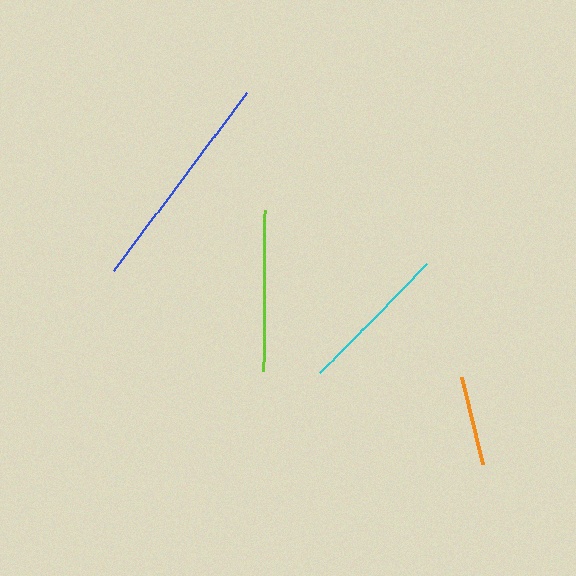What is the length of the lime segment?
The lime segment is approximately 161 pixels long.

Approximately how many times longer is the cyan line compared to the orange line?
The cyan line is approximately 1.7 times the length of the orange line.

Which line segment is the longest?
The blue line is the longest at approximately 222 pixels.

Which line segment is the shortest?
The orange line is the shortest at approximately 90 pixels.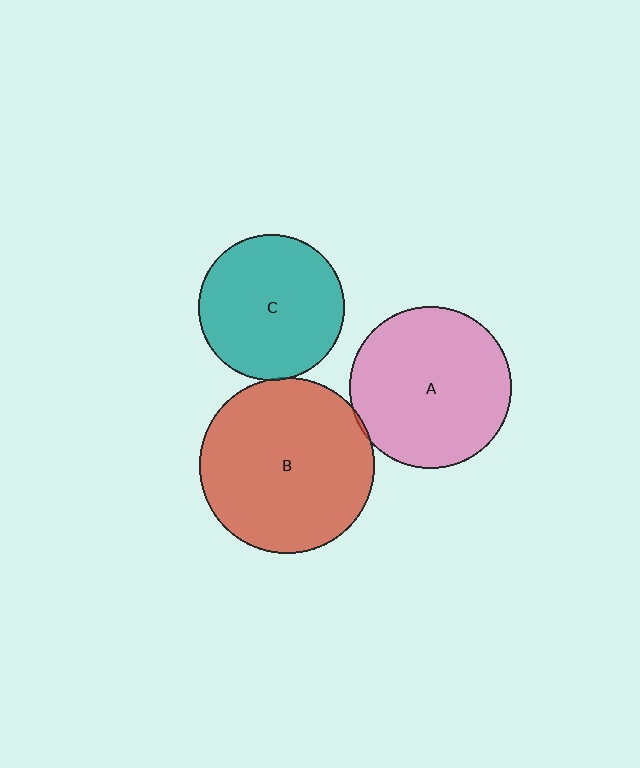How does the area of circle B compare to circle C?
Approximately 1.4 times.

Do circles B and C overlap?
Yes.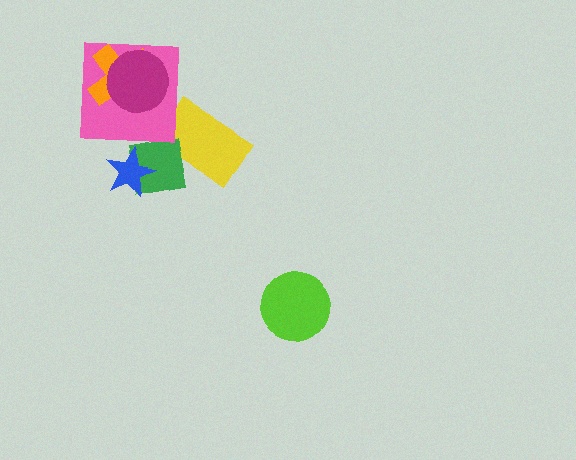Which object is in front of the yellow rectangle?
The green square is in front of the yellow rectangle.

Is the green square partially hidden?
Yes, it is partially covered by another shape.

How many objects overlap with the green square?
2 objects overlap with the green square.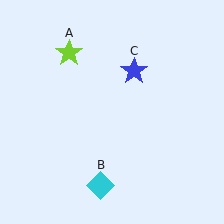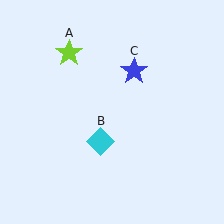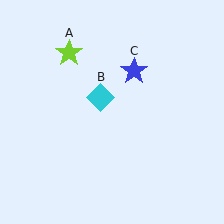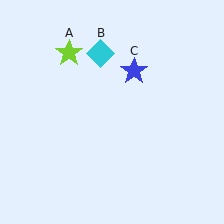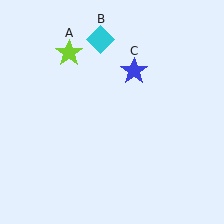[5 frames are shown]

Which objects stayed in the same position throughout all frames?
Lime star (object A) and blue star (object C) remained stationary.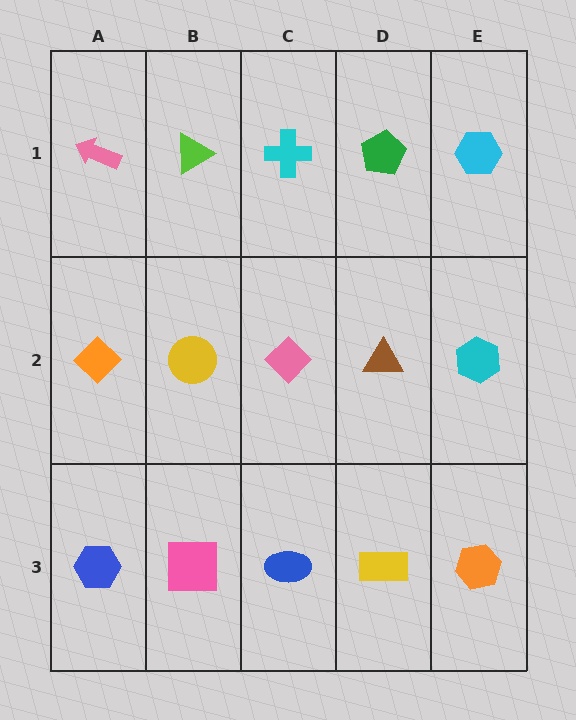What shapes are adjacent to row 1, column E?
A cyan hexagon (row 2, column E), a green pentagon (row 1, column D).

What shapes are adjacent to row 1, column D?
A brown triangle (row 2, column D), a cyan cross (row 1, column C), a cyan hexagon (row 1, column E).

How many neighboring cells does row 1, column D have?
3.